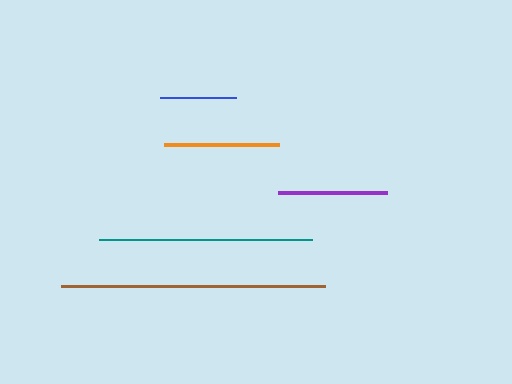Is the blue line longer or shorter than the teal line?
The teal line is longer than the blue line.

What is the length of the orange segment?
The orange segment is approximately 115 pixels long.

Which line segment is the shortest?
The blue line is the shortest at approximately 76 pixels.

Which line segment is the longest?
The brown line is the longest at approximately 264 pixels.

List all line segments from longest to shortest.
From longest to shortest: brown, teal, orange, purple, blue.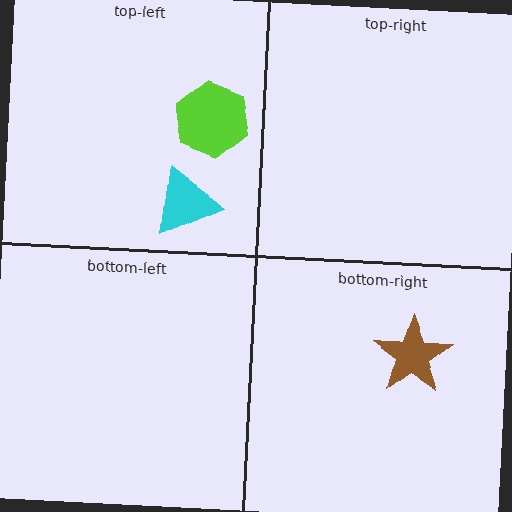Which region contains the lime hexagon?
The top-left region.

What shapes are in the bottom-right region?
The brown star.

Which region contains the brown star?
The bottom-right region.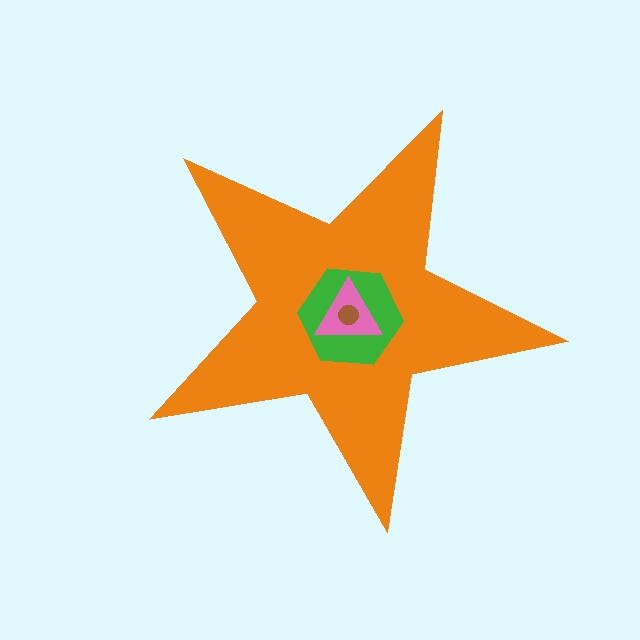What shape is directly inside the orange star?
The green hexagon.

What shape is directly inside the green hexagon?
The pink triangle.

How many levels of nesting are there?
4.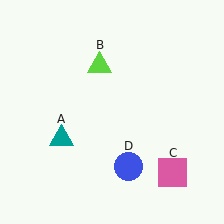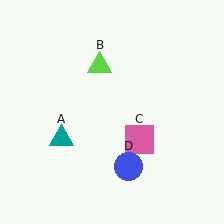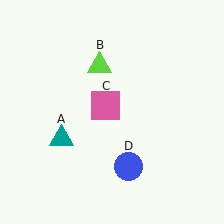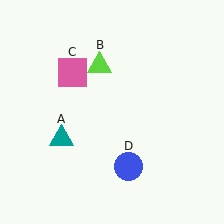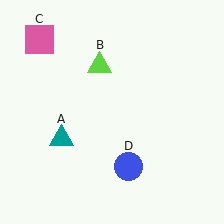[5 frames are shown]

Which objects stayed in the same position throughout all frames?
Teal triangle (object A) and lime triangle (object B) and blue circle (object D) remained stationary.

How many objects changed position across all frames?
1 object changed position: pink square (object C).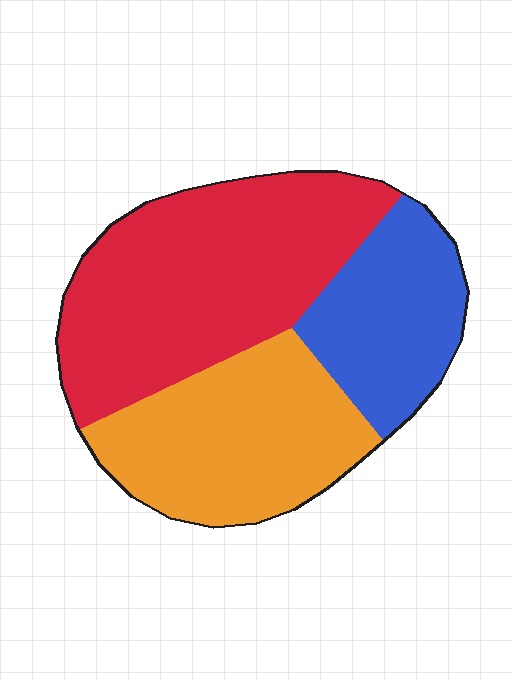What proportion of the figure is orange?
Orange covers around 30% of the figure.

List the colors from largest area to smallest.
From largest to smallest: red, orange, blue.